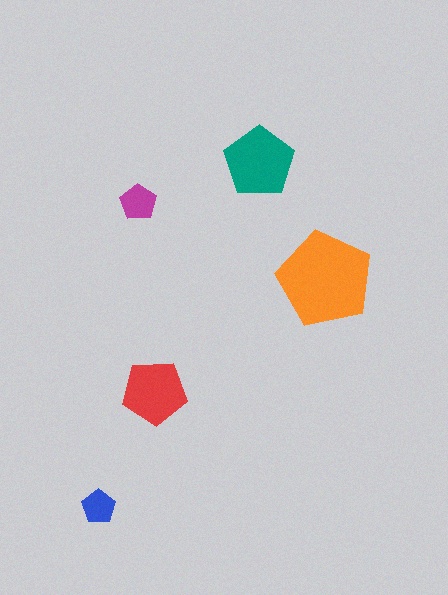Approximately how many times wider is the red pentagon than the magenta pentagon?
About 2 times wider.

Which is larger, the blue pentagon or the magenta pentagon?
The magenta one.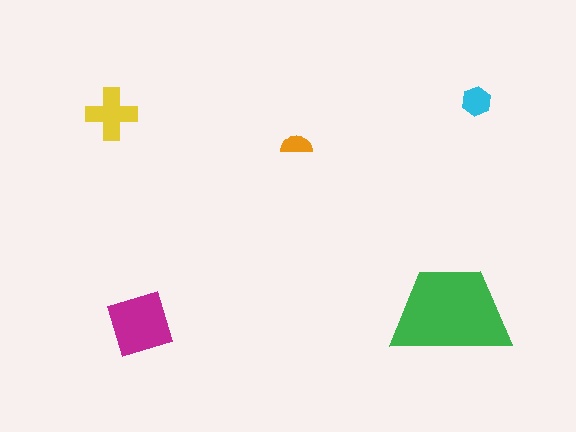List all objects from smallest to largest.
The orange semicircle, the cyan hexagon, the yellow cross, the magenta diamond, the green trapezoid.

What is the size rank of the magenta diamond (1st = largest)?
2nd.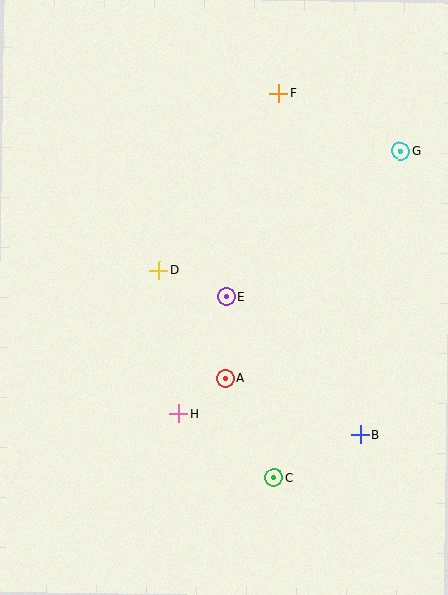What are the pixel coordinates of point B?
Point B is at (360, 435).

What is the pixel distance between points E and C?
The distance between E and C is 187 pixels.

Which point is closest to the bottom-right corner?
Point B is closest to the bottom-right corner.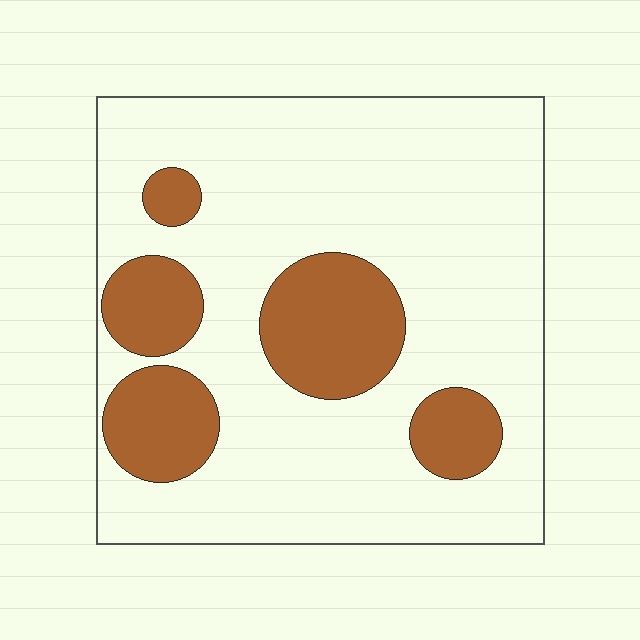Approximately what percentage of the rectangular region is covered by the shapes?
Approximately 25%.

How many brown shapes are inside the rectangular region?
5.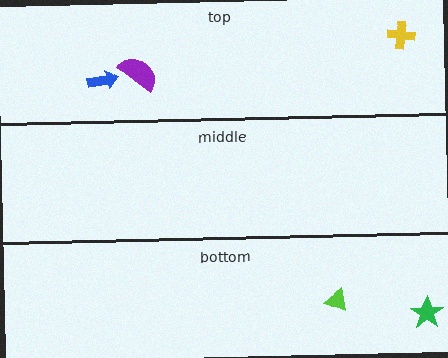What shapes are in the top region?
The blue arrow, the yellow cross, the purple semicircle.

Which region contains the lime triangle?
The bottom region.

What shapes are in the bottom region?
The green star, the lime triangle.